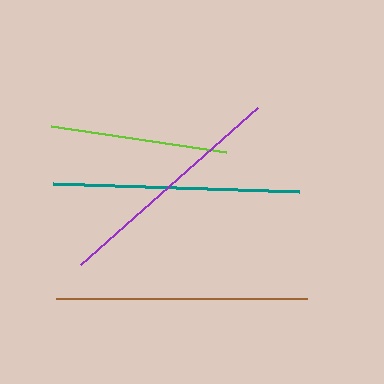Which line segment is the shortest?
The lime line is the shortest at approximately 177 pixels.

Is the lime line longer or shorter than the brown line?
The brown line is longer than the lime line.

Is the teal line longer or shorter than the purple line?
The teal line is longer than the purple line.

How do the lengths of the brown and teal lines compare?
The brown and teal lines are approximately the same length.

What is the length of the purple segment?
The purple segment is approximately 237 pixels long.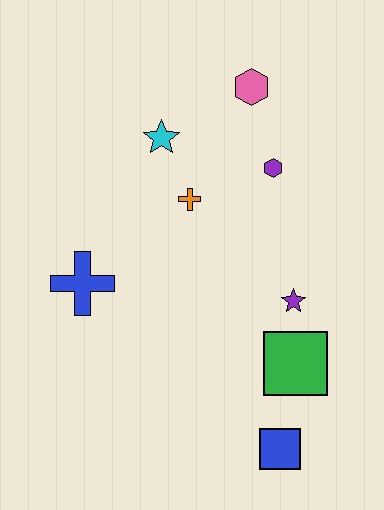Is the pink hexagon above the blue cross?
Yes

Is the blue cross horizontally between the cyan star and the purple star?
No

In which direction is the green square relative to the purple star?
The green square is below the purple star.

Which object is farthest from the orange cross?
The blue square is farthest from the orange cross.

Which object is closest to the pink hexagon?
The purple hexagon is closest to the pink hexagon.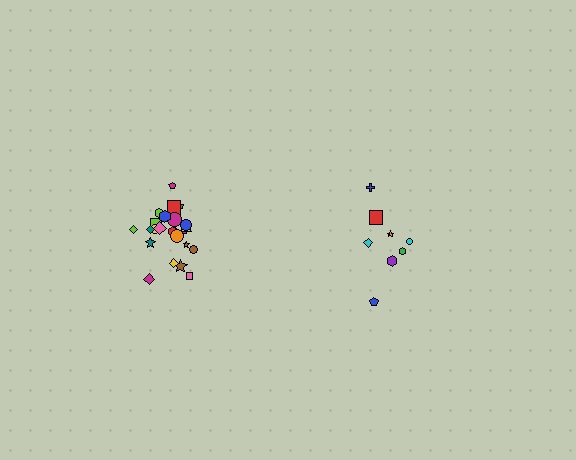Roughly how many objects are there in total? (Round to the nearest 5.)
Roughly 35 objects in total.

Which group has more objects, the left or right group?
The left group.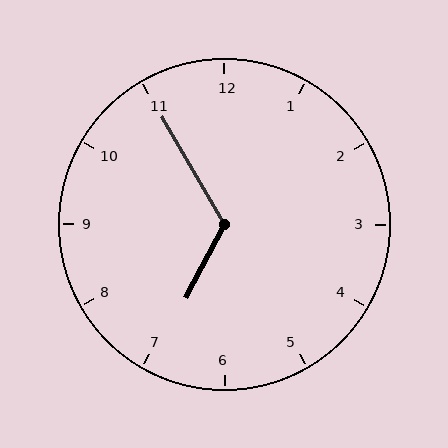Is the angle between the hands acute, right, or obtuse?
It is obtuse.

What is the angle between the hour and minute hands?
Approximately 122 degrees.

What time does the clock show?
6:55.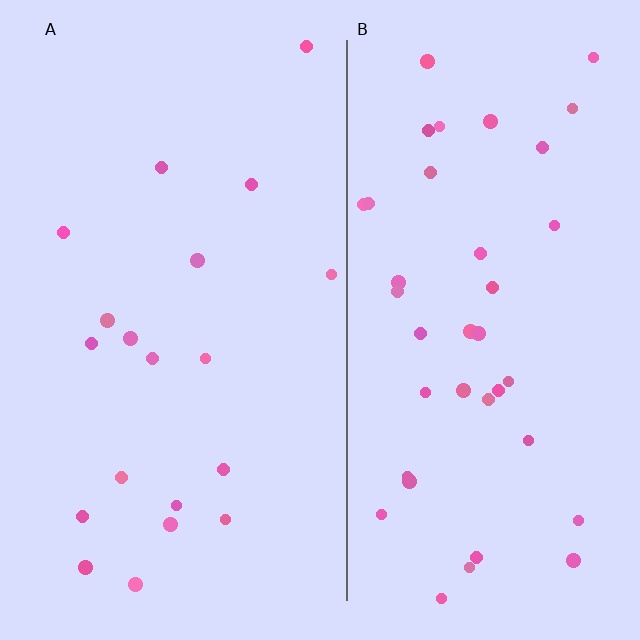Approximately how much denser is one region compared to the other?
Approximately 2.0× — region B over region A.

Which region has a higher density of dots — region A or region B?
B (the right).